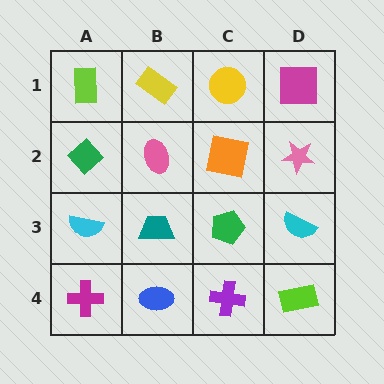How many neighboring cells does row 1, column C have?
3.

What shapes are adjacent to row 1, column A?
A green diamond (row 2, column A), a yellow rectangle (row 1, column B).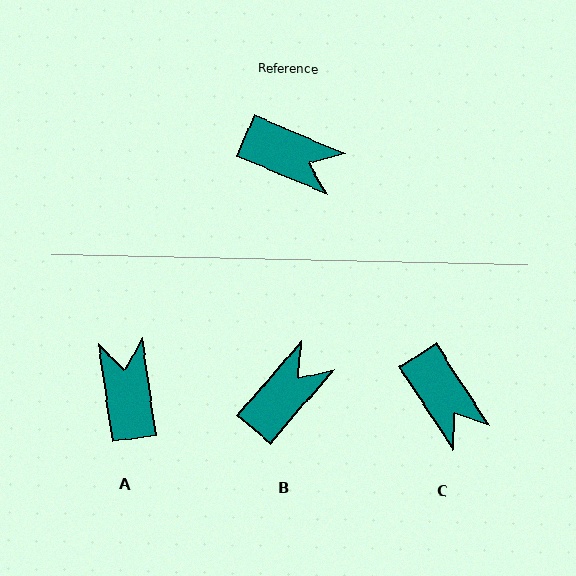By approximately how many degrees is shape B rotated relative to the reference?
Approximately 72 degrees counter-clockwise.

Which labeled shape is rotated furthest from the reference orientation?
A, about 121 degrees away.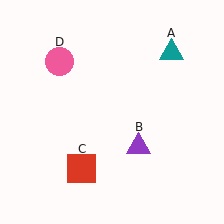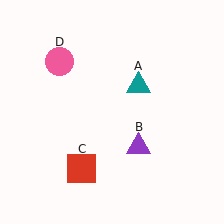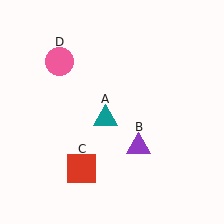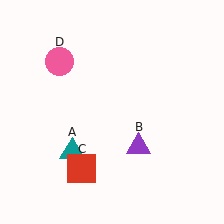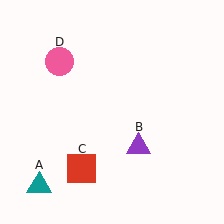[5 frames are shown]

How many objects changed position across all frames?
1 object changed position: teal triangle (object A).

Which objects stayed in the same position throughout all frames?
Purple triangle (object B) and red square (object C) and pink circle (object D) remained stationary.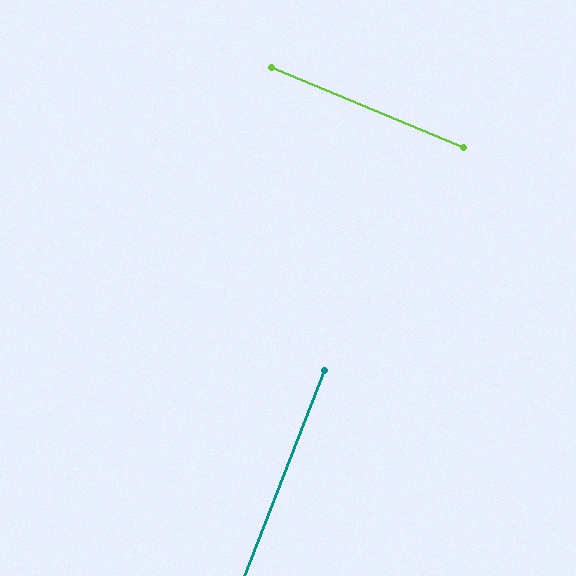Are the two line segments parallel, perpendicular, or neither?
Perpendicular — they meet at approximately 89°.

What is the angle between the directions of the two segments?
Approximately 89 degrees.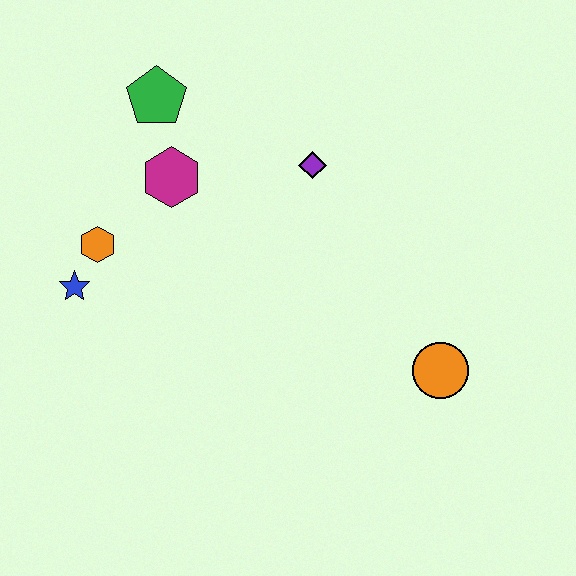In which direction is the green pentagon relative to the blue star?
The green pentagon is above the blue star.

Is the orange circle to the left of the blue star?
No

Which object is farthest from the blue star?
The orange circle is farthest from the blue star.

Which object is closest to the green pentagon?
The magenta hexagon is closest to the green pentagon.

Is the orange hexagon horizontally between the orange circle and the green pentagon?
No